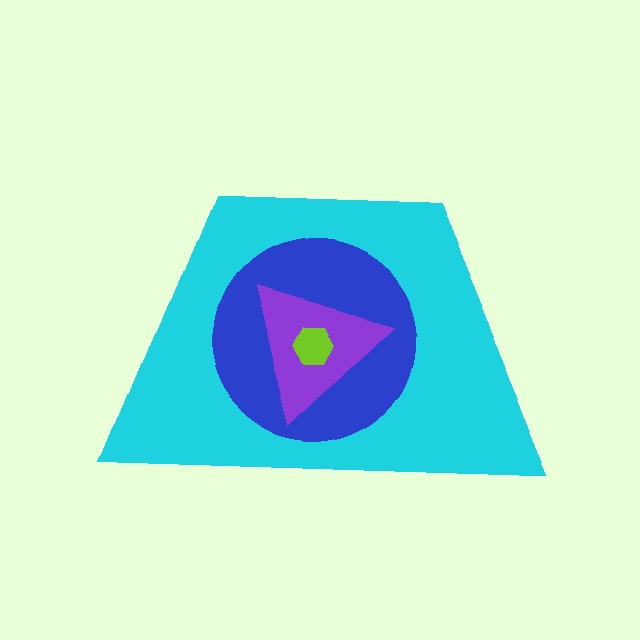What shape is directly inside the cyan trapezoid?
The blue circle.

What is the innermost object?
The lime hexagon.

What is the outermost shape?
The cyan trapezoid.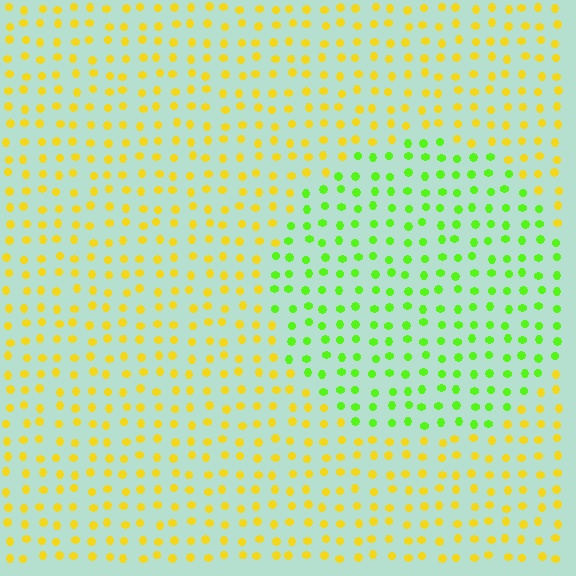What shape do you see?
I see a circle.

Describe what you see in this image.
The image is filled with small yellow elements in a uniform arrangement. A circle-shaped region is visible where the elements are tinted to a slightly different hue, forming a subtle color boundary.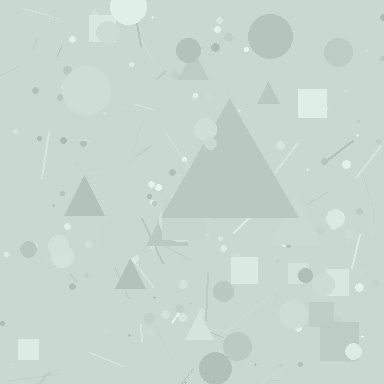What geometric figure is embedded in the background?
A triangle is embedded in the background.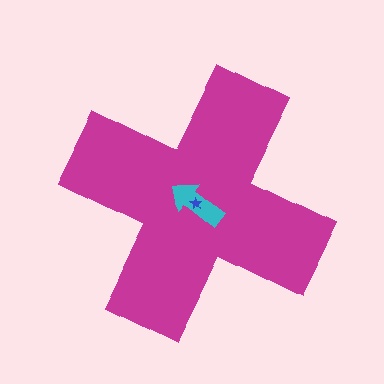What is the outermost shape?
The magenta cross.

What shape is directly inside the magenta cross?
The cyan arrow.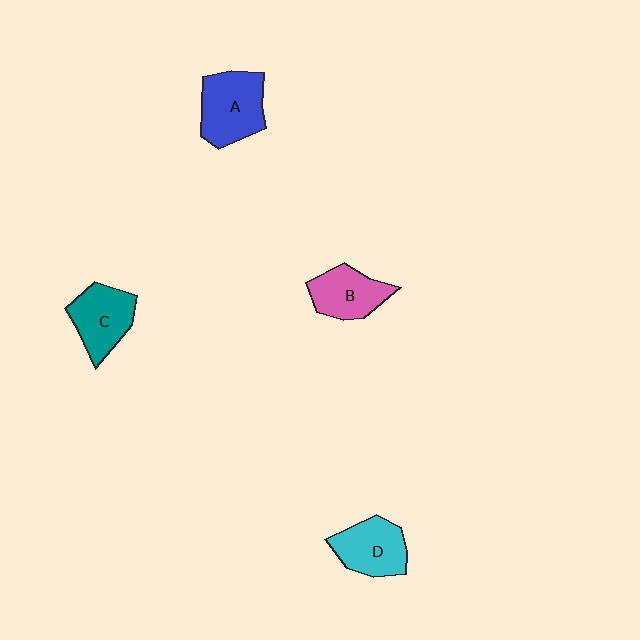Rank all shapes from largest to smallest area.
From largest to smallest: A (blue), C (teal), D (cyan), B (pink).